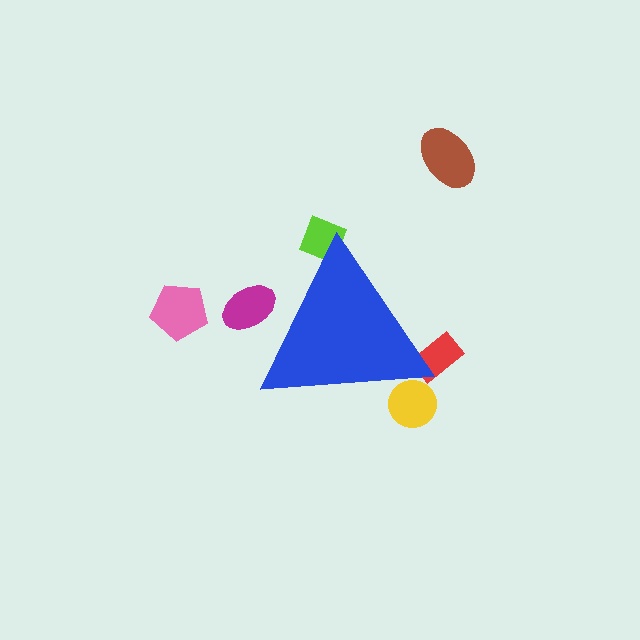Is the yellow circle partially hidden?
Yes, the yellow circle is partially hidden behind the blue triangle.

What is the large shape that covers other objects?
A blue triangle.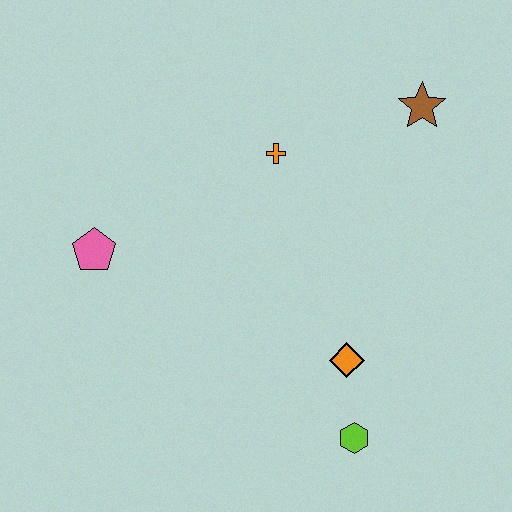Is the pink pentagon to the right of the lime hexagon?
No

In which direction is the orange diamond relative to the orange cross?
The orange diamond is below the orange cross.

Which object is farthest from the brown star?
The pink pentagon is farthest from the brown star.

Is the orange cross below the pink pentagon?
No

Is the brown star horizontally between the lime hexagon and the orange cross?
No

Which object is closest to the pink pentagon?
The orange cross is closest to the pink pentagon.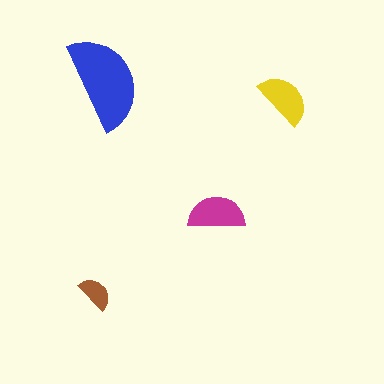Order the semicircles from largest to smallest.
the blue one, the magenta one, the yellow one, the brown one.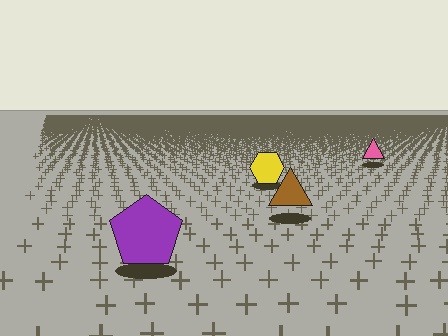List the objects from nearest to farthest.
From nearest to farthest: the purple pentagon, the brown triangle, the yellow hexagon, the pink triangle.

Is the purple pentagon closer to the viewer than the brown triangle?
Yes. The purple pentagon is closer — you can tell from the texture gradient: the ground texture is coarser near it.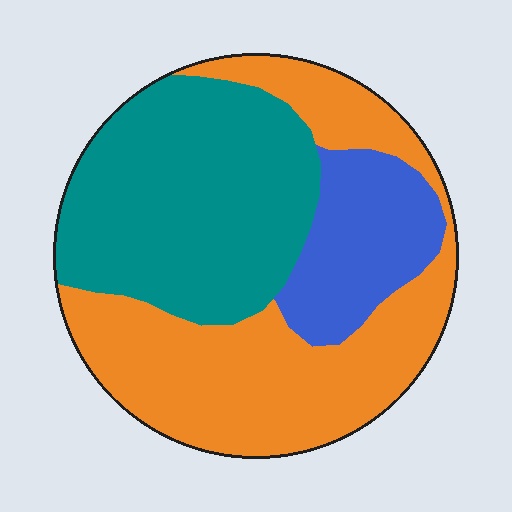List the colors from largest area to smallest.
From largest to smallest: orange, teal, blue.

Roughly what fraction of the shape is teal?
Teal takes up about two fifths (2/5) of the shape.